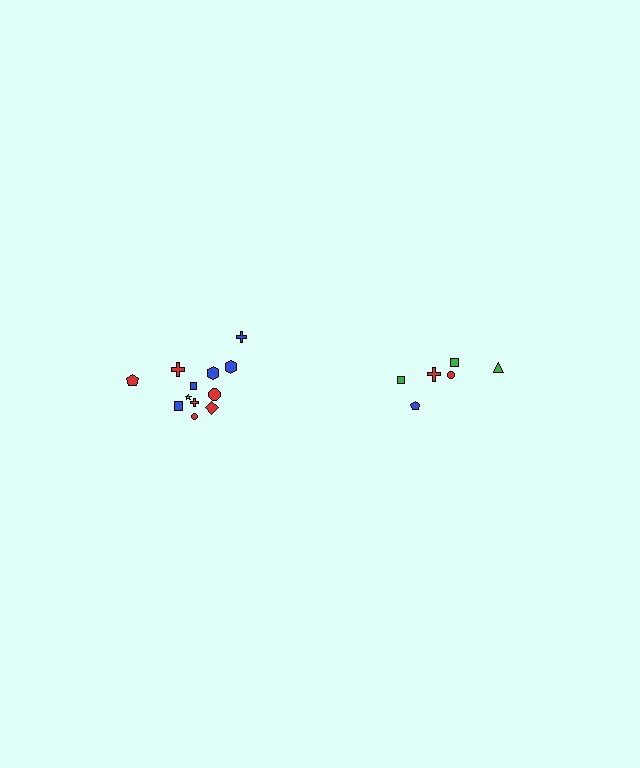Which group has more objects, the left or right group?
The left group.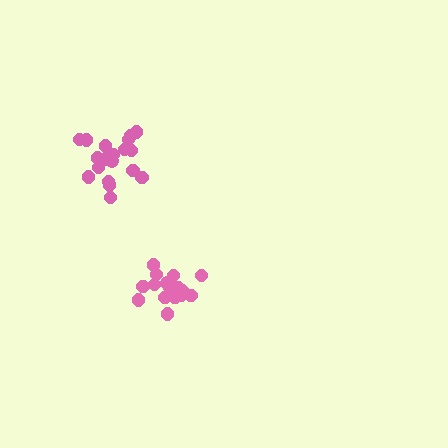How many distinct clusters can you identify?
There are 2 distinct clusters.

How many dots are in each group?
Group 1: 19 dots, Group 2: 17 dots (36 total).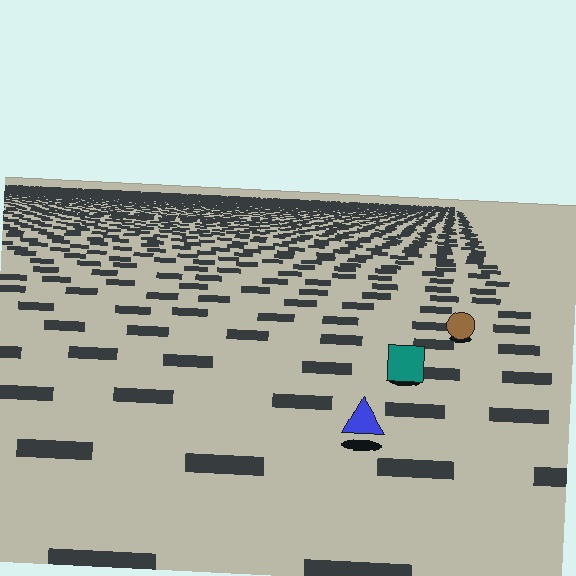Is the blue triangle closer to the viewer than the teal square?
Yes. The blue triangle is closer — you can tell from the texture gradient: the ground texture is coarser near it.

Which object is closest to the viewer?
The blue triangle is closest. The texture marks near it are larger and more spread out.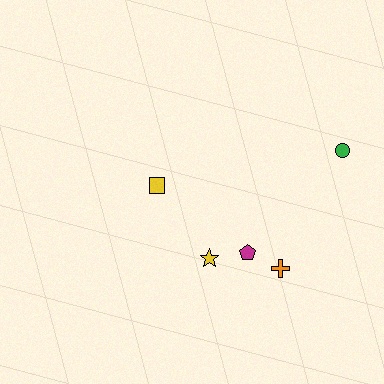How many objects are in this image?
There are 5 objects.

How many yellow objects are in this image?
There are 2 yellow objects.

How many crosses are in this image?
There is 1 cross.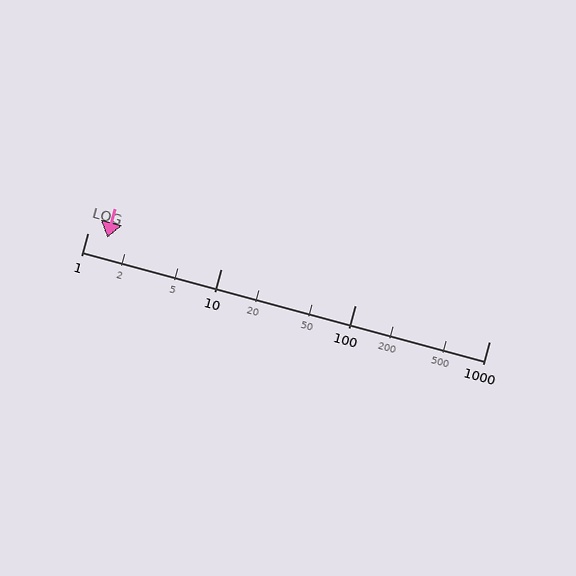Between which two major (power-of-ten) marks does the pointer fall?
The pointer is between 1 and 10.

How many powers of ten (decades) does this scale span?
The scale spans 3 decades, from 1 to 1000.